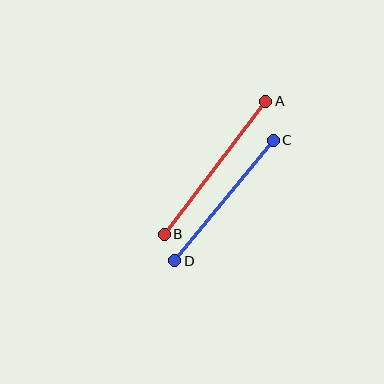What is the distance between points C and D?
The distance is approximately 155 pixels.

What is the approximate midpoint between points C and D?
The midpoint is at approximately (224, 200) pixels.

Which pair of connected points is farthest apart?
Points A and B are farthest apart.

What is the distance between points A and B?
The distance is approximately 167 pixels.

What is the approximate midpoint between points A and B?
The midpoint is at approximately (215, 168) pixels.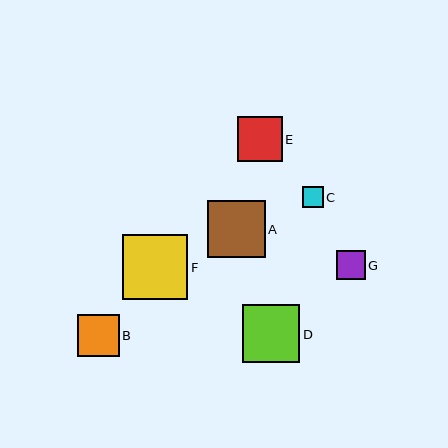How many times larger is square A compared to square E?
Square A is approximately 1.3 times the size of square E.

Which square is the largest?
Square F is the largest with a size of approximately 65 pixels.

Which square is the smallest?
Square C is the smallest with a size of approximately 21 pixels.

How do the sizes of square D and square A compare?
Square D and square A are approximately the same size.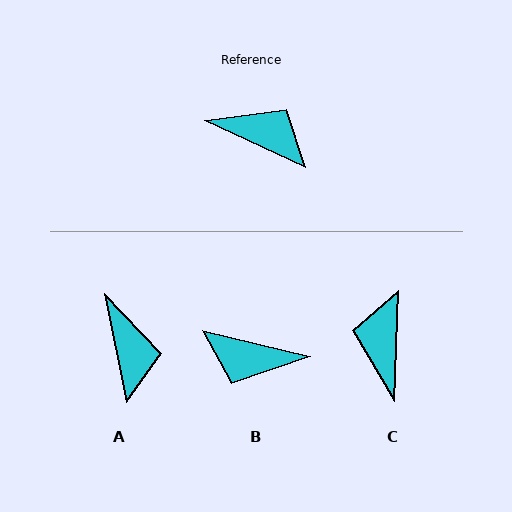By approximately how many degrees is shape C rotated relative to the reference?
Approximately 113 degrees counter-clockwise.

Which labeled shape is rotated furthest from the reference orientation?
B, about 168 degrees away.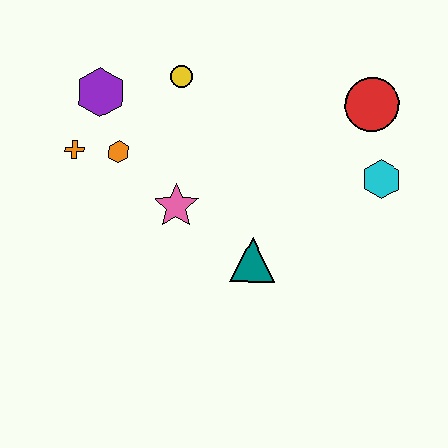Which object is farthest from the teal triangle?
The purple hexagon is farthest from the teal triangle.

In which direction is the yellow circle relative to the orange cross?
The yellow circle is to the right of the orange cross.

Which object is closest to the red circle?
The cyan hexagon is closest to the red circle.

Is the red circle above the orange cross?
Yes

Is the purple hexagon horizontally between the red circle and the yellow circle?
No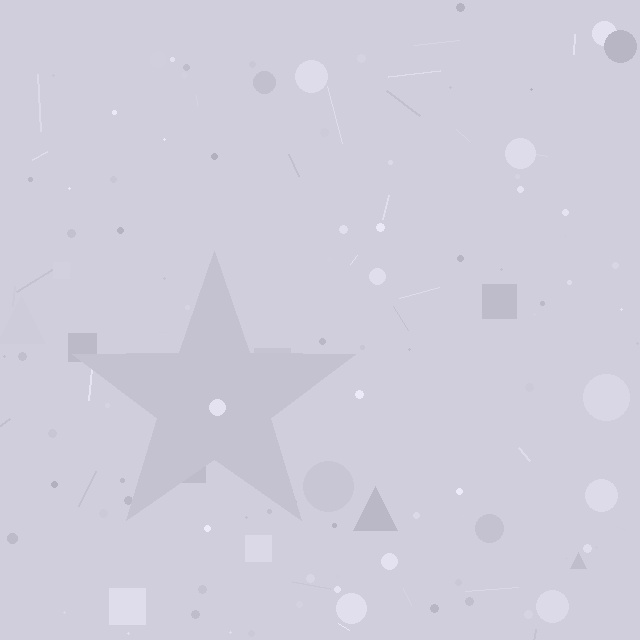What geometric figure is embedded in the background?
A star is embedded in the background.